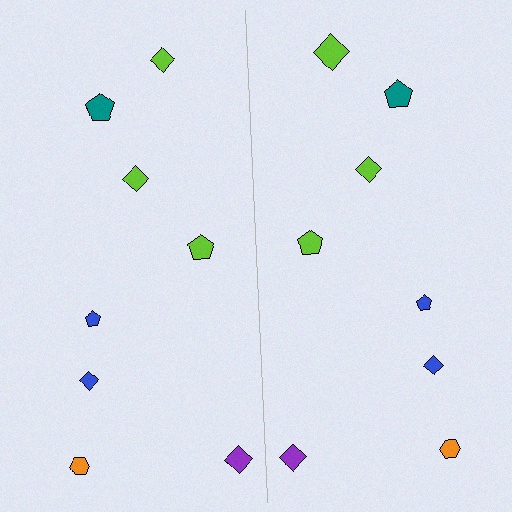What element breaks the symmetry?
The lime diamond on the right side has a different size than its mirror counterpart.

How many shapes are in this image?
There are 16 shapes in this image.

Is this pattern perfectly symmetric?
No, the pattern is not perfectly symmetric. The lime diamond on the right side has a different size than its mirror counterpart.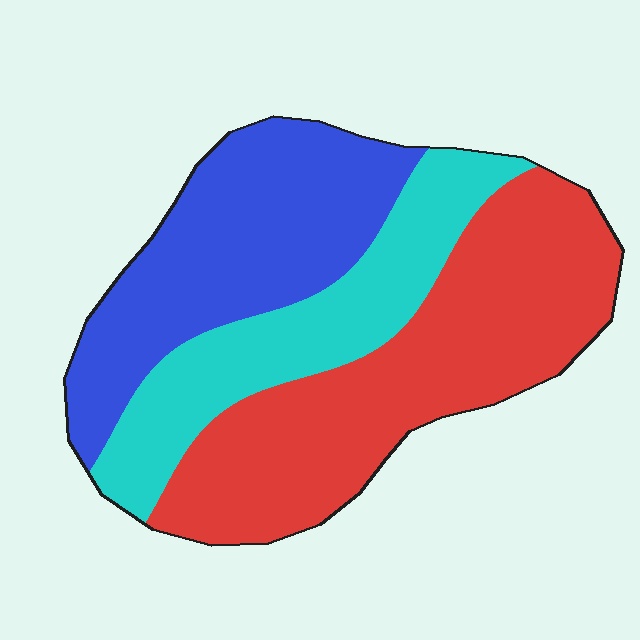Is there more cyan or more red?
Red.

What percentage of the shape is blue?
Blue takes up between a quarter and a half of the shape.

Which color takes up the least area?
Cyan, at roughly 25%.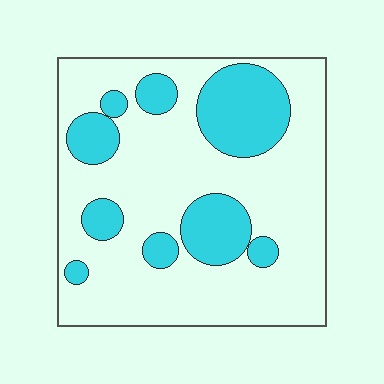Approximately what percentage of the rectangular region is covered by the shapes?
Approximately 25%.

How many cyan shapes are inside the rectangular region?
9.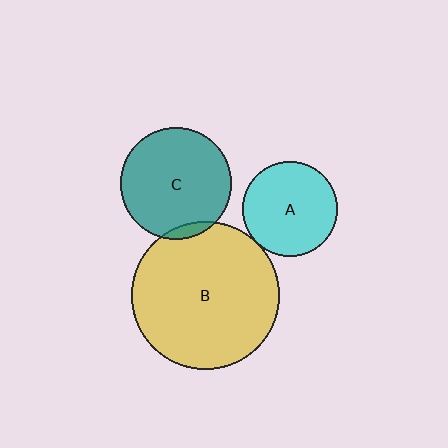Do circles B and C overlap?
Yes.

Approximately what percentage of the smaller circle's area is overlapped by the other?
Approximately 5%.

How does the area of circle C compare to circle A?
Approximately 1.4 times.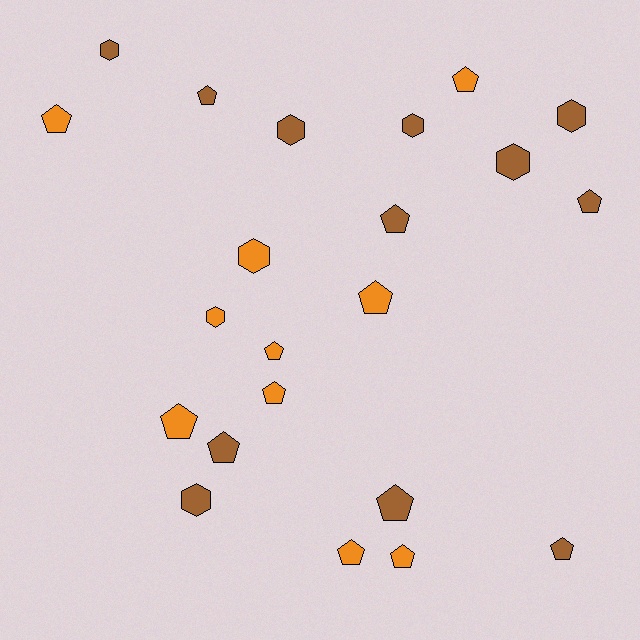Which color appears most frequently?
Brown, with 12 objects.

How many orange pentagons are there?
There are 8 orange pentagons.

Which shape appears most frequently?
Pentagon, with 14 objects.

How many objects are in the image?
There are 22 objects.